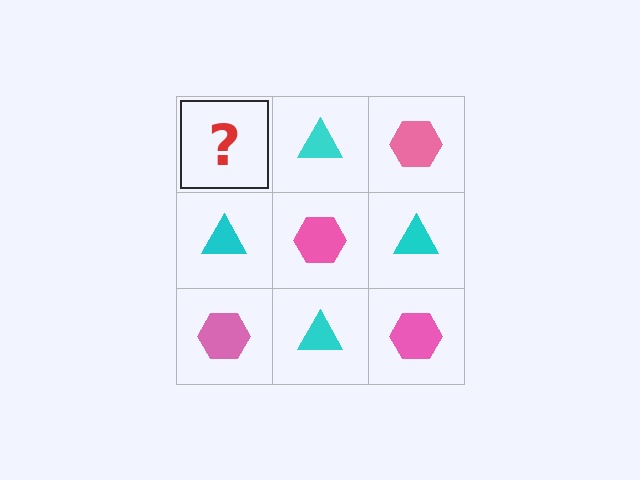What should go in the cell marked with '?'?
The missing cell should contain a pink hexagon.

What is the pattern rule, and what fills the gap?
The rule is that it alternates pink hexagon and cyan triangle in a checkerboard pattern. The gap should be filled with a pink hexagon.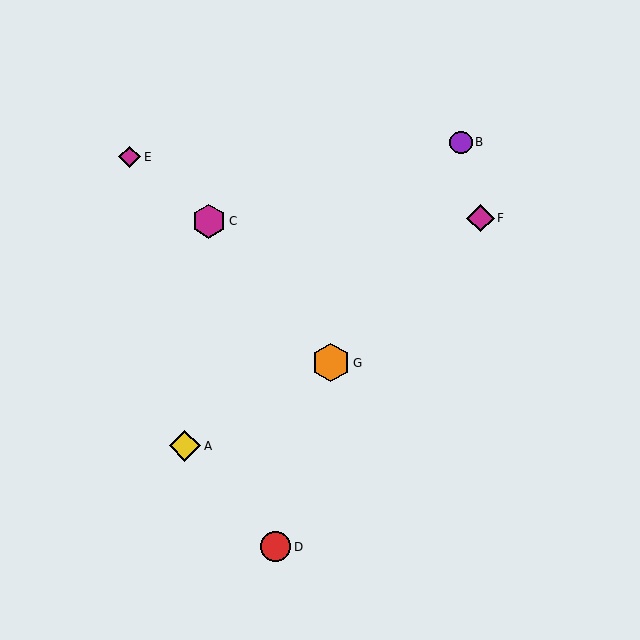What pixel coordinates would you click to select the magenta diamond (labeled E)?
Click at (130, 157) to select the magenta diamond E.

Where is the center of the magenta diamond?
The center of the magenta diamond is at (130, 157).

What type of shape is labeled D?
Shape D is a red circle.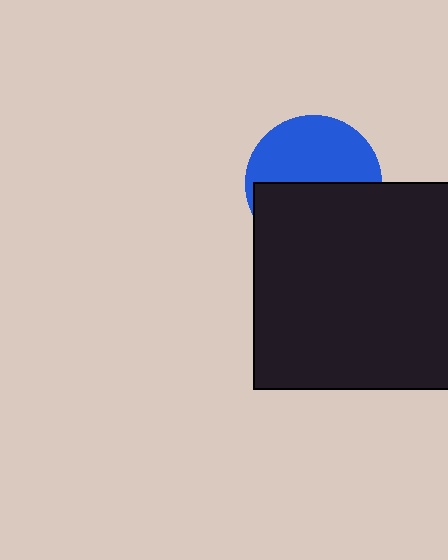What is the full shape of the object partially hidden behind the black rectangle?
The partially hidden object is a blue circle.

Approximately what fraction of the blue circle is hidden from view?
Roughly 50% of the blue circle is hidden behind the black rectangle.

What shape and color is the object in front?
The object in front is a black rectangle.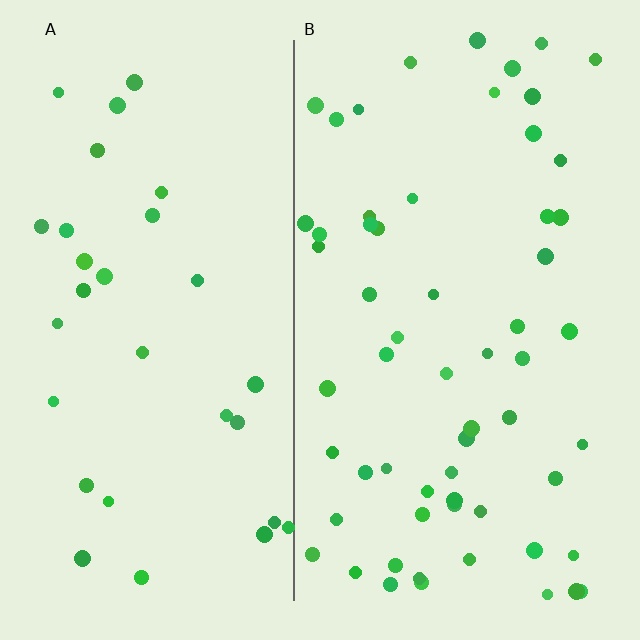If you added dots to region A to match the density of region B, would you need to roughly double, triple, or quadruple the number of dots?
Approximately double.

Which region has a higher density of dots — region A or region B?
B (the right).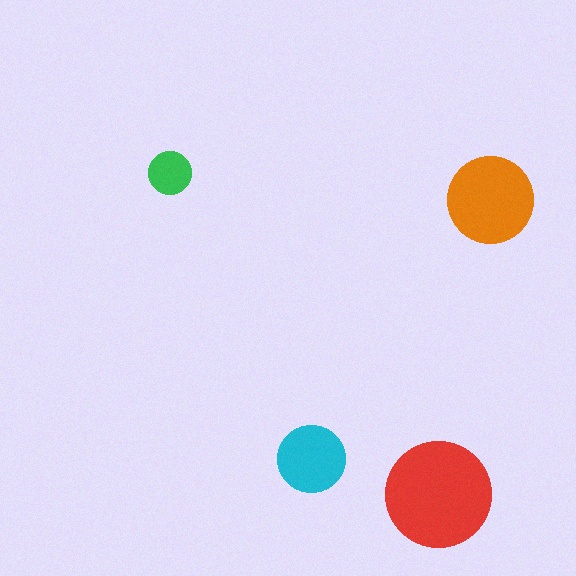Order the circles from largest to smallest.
the red one, the orange one, the cyan one, the green one.